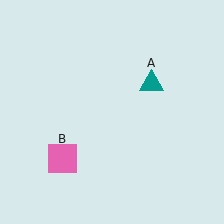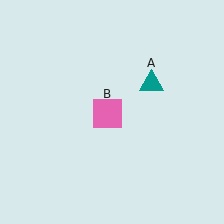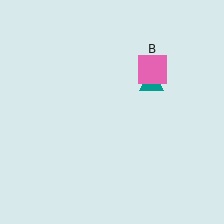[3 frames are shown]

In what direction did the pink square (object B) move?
The pink square (object B) moved up and to the right.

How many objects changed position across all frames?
1 object changed position: pink square (object B).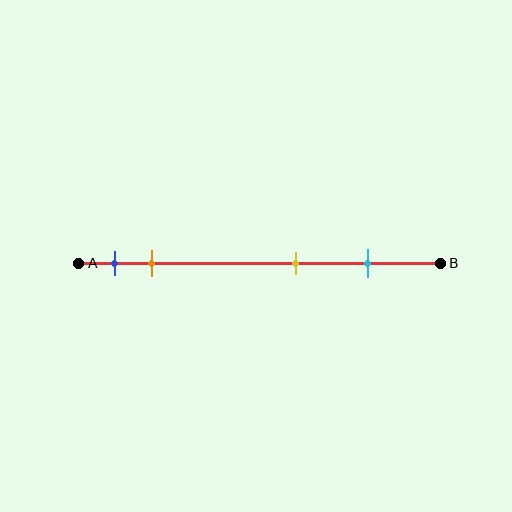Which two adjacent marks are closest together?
The blue and orange marks are the closest adjacent pair.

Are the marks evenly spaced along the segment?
No, the marks are not evenly spaced.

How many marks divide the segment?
There are 4 marks dividing the segment.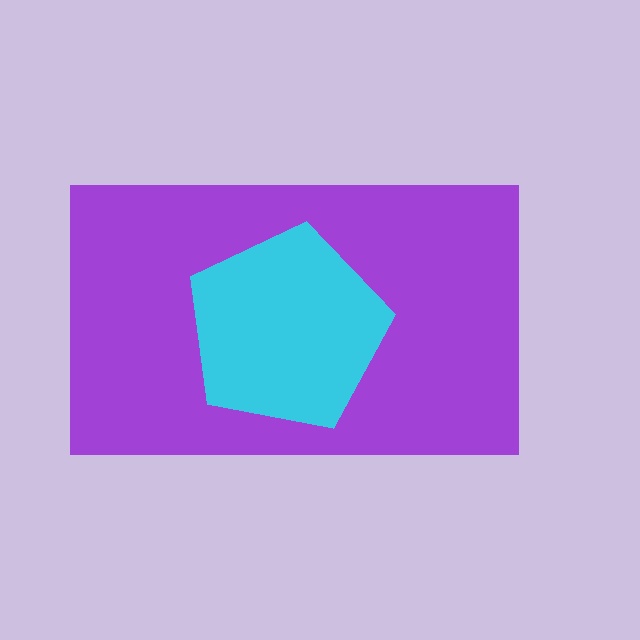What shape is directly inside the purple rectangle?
The cyan pentagon.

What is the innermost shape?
The cyan pentagon.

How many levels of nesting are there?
2.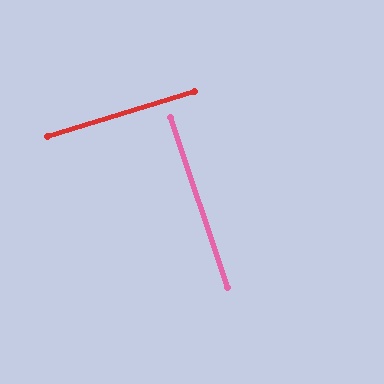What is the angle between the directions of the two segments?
Approximately 89 degrees.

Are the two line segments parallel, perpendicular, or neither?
Perpendicular — they meet at approximately 89°.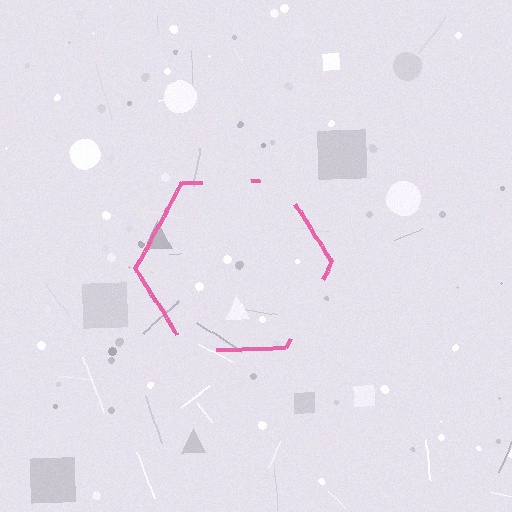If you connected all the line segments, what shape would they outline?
They would outline a hexagon.